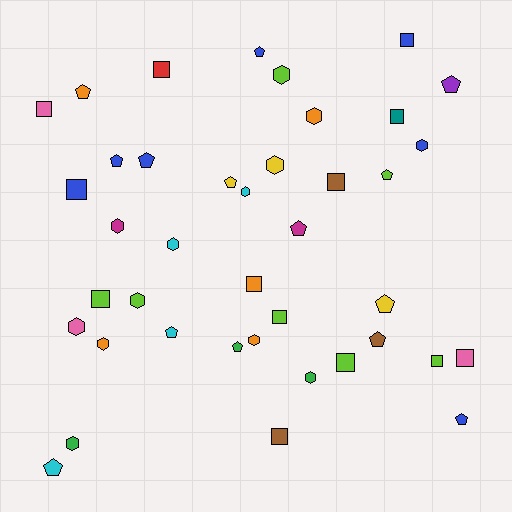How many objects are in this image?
There are 40 objects.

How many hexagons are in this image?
There are 13 hexagons.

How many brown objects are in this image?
There are 3 brown objects.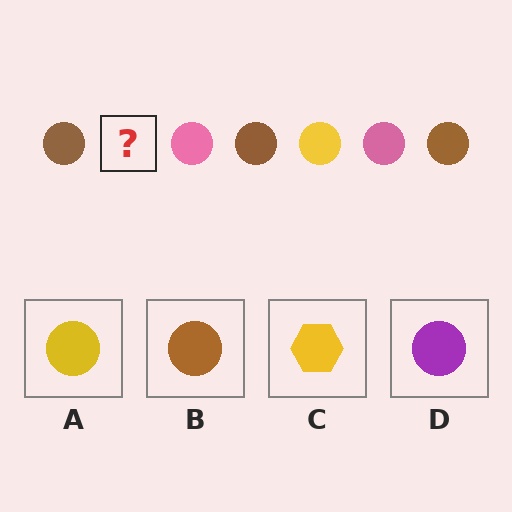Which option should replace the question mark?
Option A.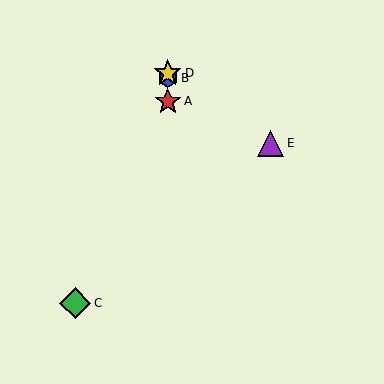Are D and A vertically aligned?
Yes, both are at x≈168.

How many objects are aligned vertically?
3 objects (A, B, D) are aligned vertically.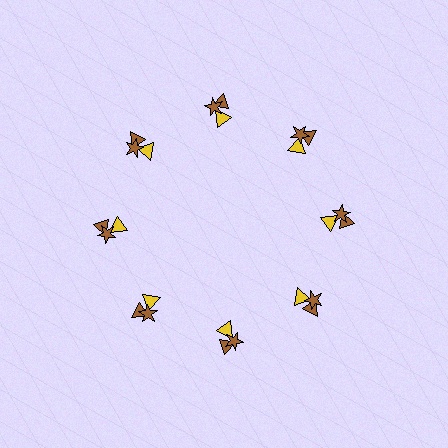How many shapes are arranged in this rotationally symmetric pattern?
There are 24 shapes, arranged in 8 groups of 3.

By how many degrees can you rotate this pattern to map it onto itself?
The pattern maps onto itself every 45 degrees of rotation.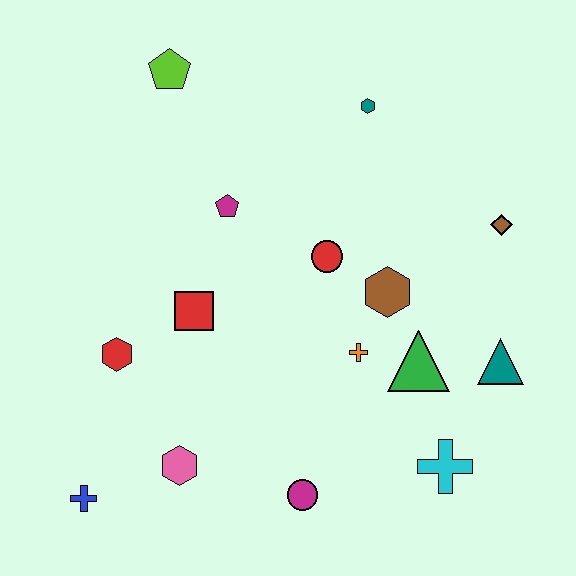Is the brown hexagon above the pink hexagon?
Yes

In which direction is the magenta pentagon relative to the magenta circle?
The magenta pentagon is above the magenta circle.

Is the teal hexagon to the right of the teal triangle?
No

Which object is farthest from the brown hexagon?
The blue cross is farthest from the brown hexagon.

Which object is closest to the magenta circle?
The pink hexagon is closest to the magenta circle.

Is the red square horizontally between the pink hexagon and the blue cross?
No